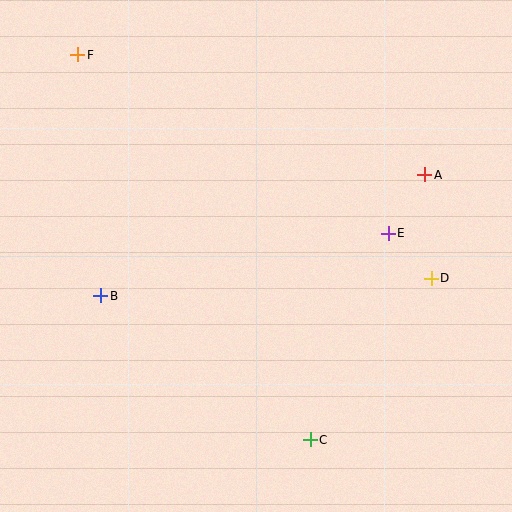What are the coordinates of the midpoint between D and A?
The midpoint between D and A is at (428, 226).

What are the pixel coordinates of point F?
Point F is at (78, 55).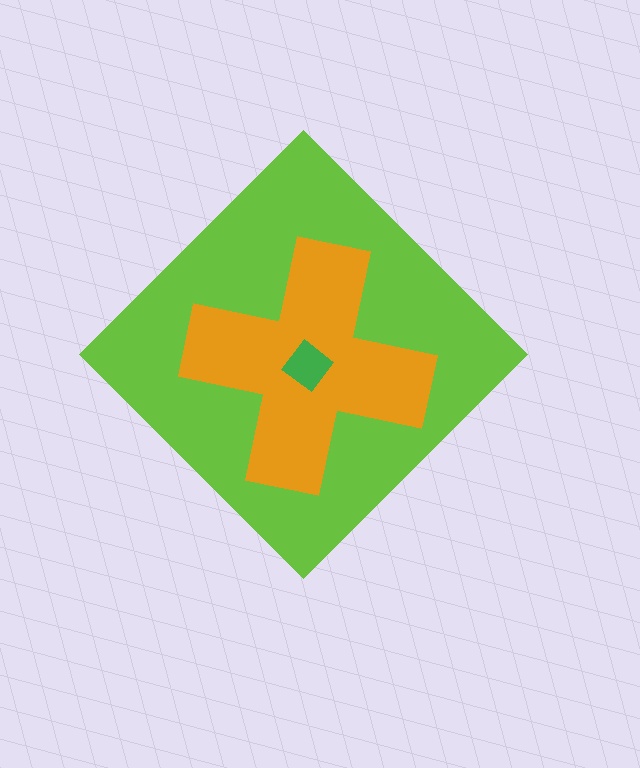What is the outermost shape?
The lime diamond.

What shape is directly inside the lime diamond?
The orange cross.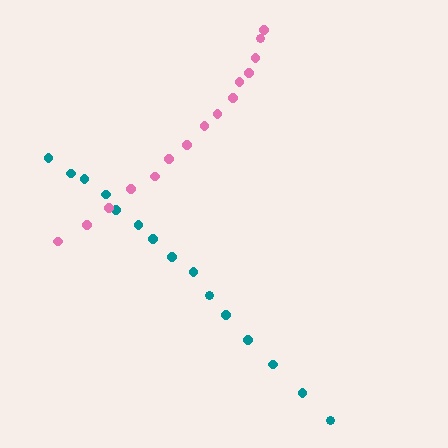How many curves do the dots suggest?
There are 2 distinct paths.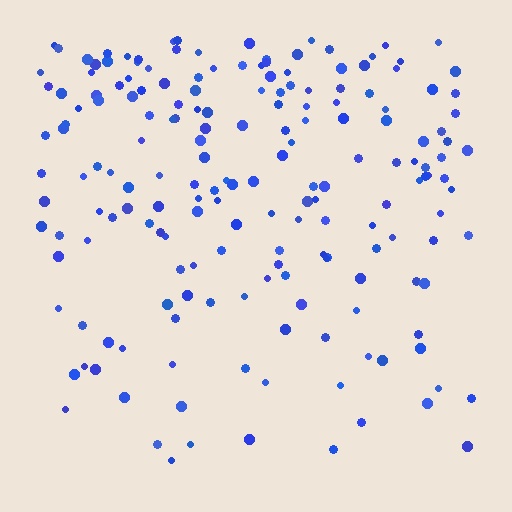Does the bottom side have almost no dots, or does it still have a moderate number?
Still a moderate number, just noticeably fewer than the top.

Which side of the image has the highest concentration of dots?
The top.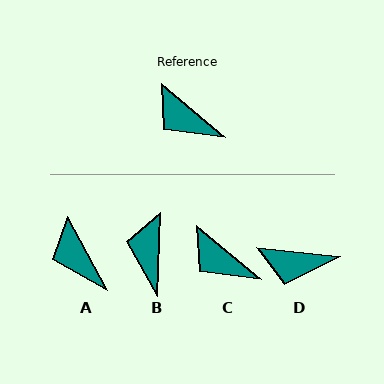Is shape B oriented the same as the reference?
No, it is off by about 53 degrees.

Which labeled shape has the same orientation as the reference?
C.